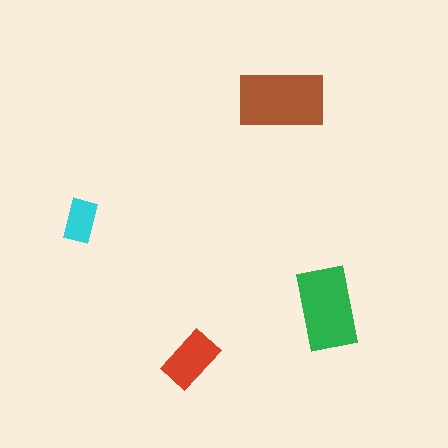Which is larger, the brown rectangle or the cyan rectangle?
The brown one.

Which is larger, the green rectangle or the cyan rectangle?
The green one.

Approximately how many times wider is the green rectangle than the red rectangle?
About 1.5 times wider.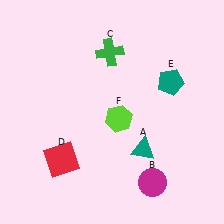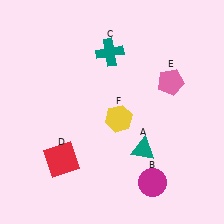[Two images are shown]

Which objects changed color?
C changed from green to teal. E changed from teal to pink. F changed from lime to yellow.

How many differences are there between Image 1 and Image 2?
There are 3 differences between the two images.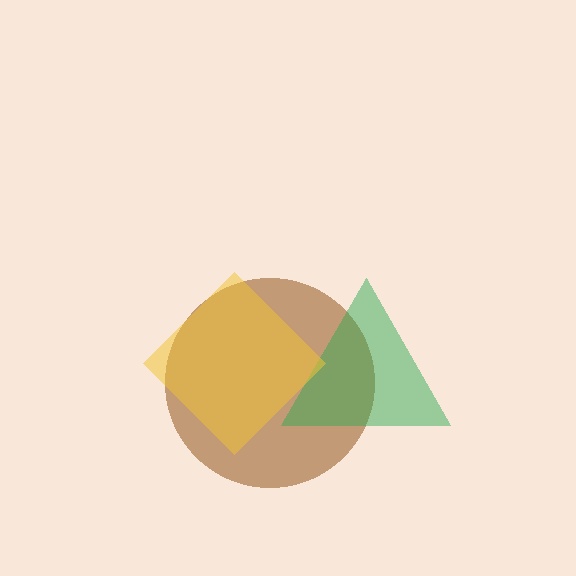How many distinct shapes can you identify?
There are 3 distinct shapes: a brown circle, a green triangle, a yellow diamond.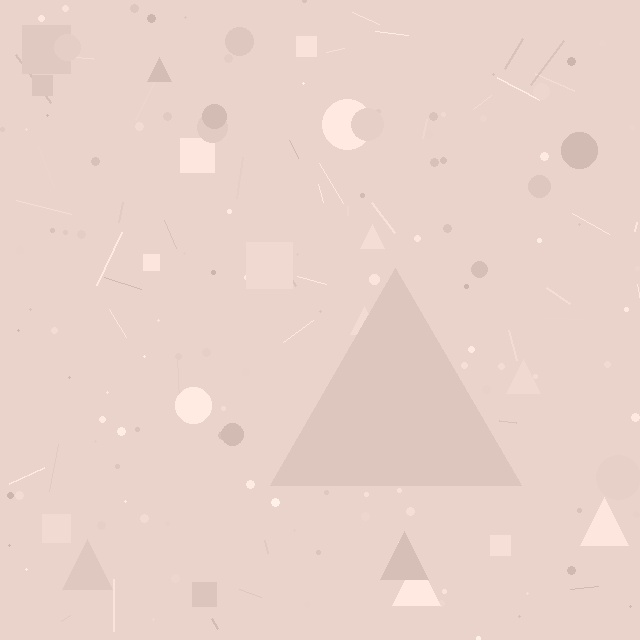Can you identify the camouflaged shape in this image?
The camouflaged shape is a triangle.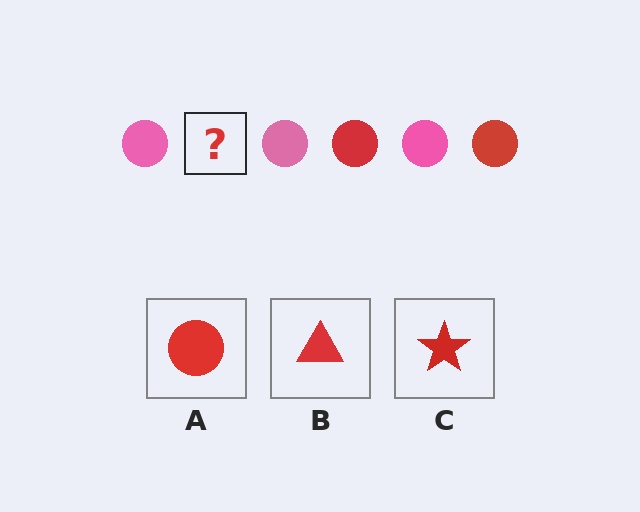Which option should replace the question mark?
Option A.